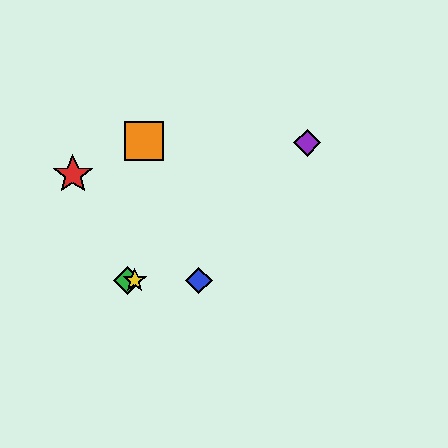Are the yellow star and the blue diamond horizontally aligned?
Yes, both are at y≈280.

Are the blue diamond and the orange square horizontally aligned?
No, the blue diamond is at y≈280 and the orange square is at y≈141.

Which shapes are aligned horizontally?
The blue diamond, the green diamond, the yellow star are aligned horizontally.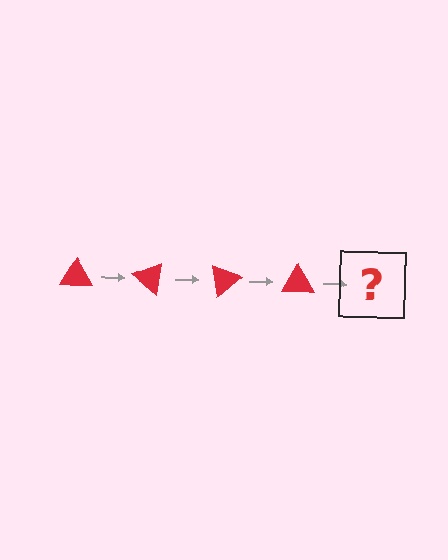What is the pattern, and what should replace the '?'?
The pattern is that the triangle rotates 40 degrees each step. The '?' should be a red triangle rotated 160 degrees.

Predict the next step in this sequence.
The next step is a red triangle rotated 160 degrees.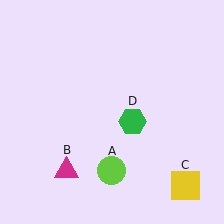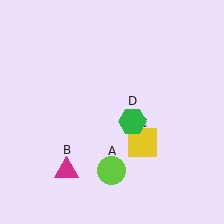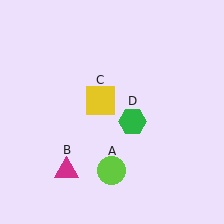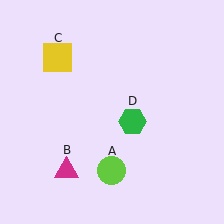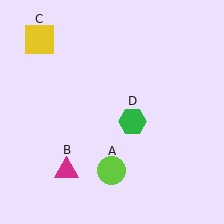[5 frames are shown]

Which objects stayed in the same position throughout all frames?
Lime circle (object A) and magenta triangle (object B) and green hexagon (object D) remained stationary.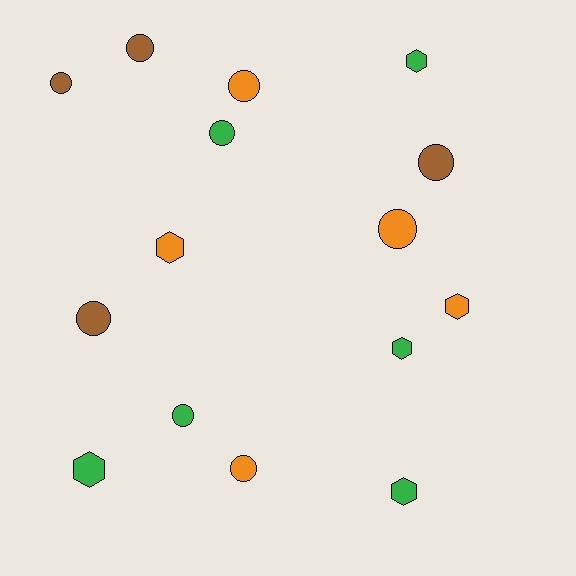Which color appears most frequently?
Green, with 6 objects.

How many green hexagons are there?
There are 4 green hexagons.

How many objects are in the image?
There are 15 objects.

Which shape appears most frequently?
Circle, with 9 objects.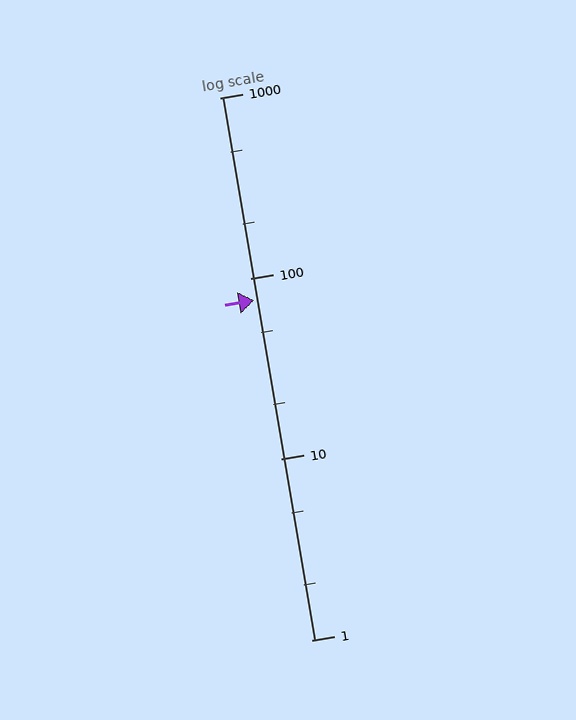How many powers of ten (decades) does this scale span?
The scale spans 3 decades, from 1 to 1000.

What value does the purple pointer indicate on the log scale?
The pointer indicates approximately 76.